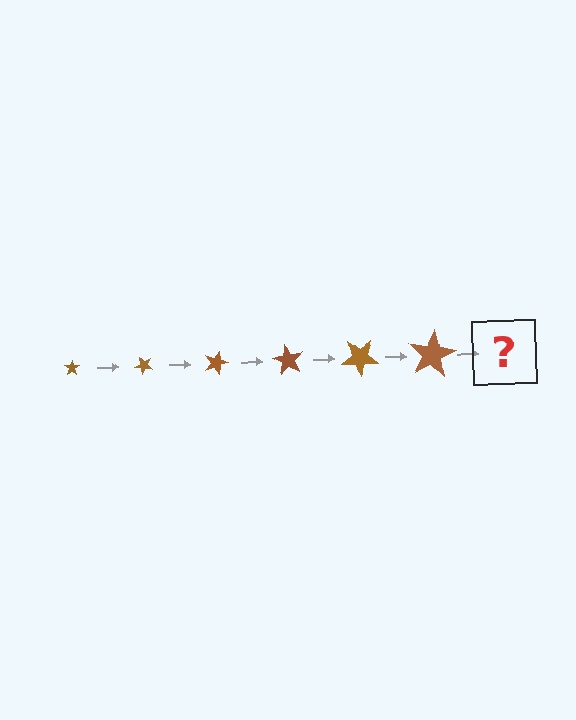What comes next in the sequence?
The next element should be a star, larger than the previous one and rotated 270 degrees from the start.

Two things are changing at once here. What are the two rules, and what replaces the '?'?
The two rules are that the star grows larger each step and it rotates 45 degrees each step. The '?' should be a star, larger than the previous one and rotated 270 degrees from the start.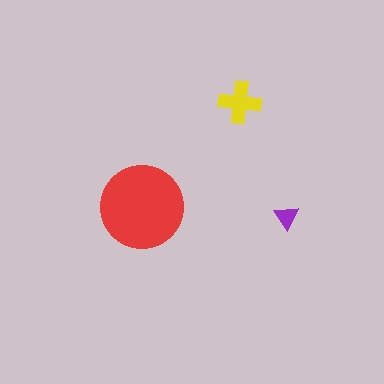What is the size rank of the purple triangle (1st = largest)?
3rd.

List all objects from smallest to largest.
The purple triangle, the yellow cross, the red circle.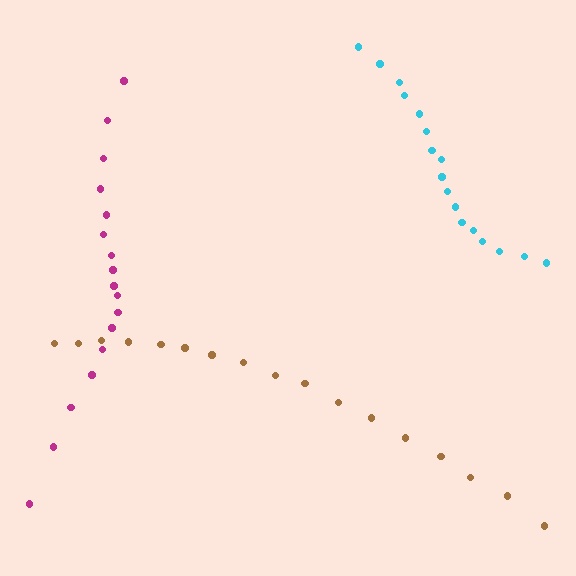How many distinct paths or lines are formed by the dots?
There are 3 distinct paths.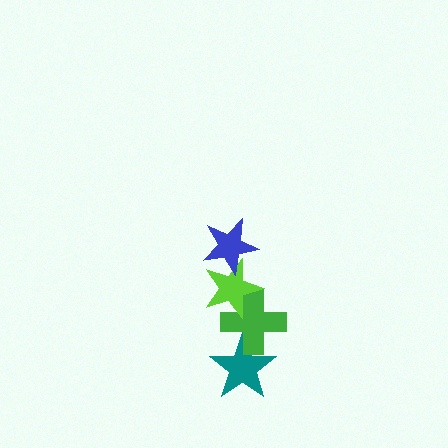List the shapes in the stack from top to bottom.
From top to bottom: the blue star, the lime star, the green cross, the teal star.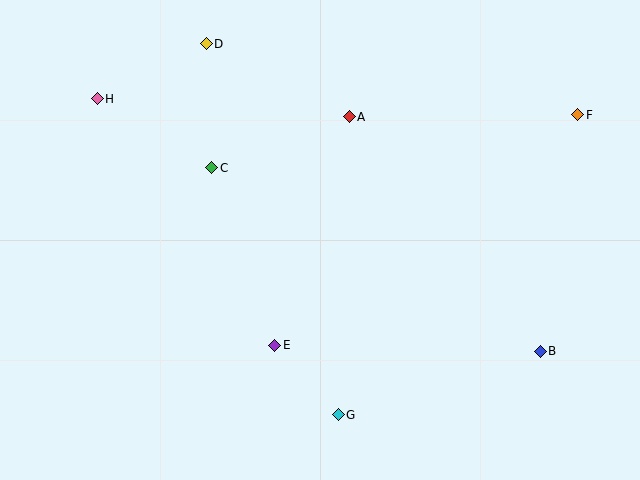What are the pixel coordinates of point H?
Point H is at (97, 99).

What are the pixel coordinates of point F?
Point F is at (578, 115).